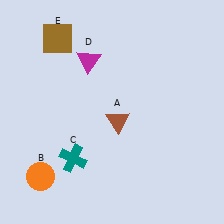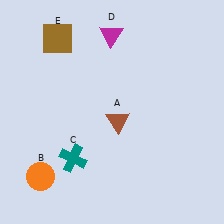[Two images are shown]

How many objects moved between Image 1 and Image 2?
1 object moved between the two images.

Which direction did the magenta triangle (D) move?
The magenta triangle (D) moved up.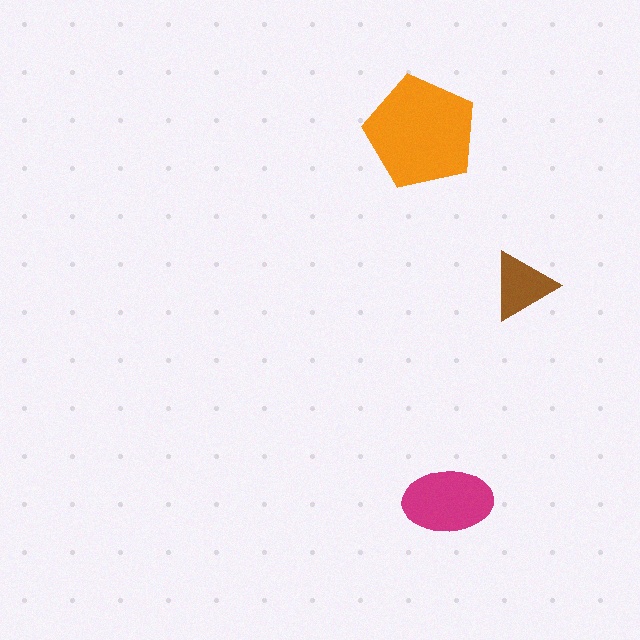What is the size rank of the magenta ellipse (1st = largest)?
2nd.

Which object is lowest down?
The magenta ellipse is bottommost.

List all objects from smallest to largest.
The brown triangle, the magenta ellipse, the orange pentagon.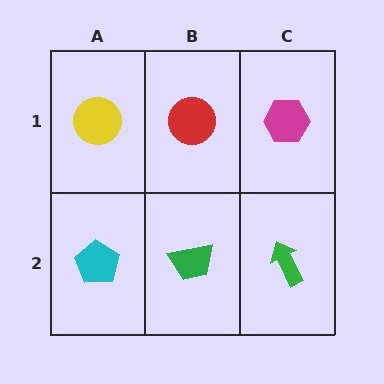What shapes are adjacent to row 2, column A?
A yellow circle (row 1, column A), a green trapezoid (row 2, column B).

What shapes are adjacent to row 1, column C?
A green arrow (row 2, column C), a red circle (row 1, column B).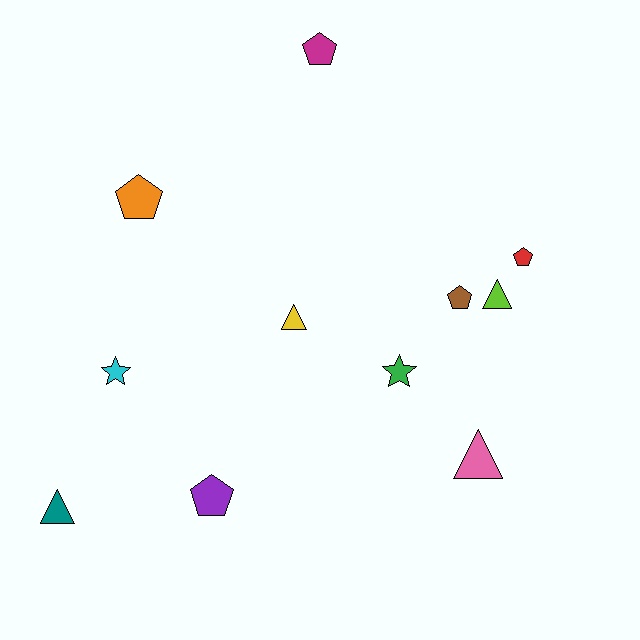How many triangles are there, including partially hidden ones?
There are 4 triangles.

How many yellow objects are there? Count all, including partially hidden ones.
There is 1 yellow object.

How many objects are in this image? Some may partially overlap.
There are 11 objects.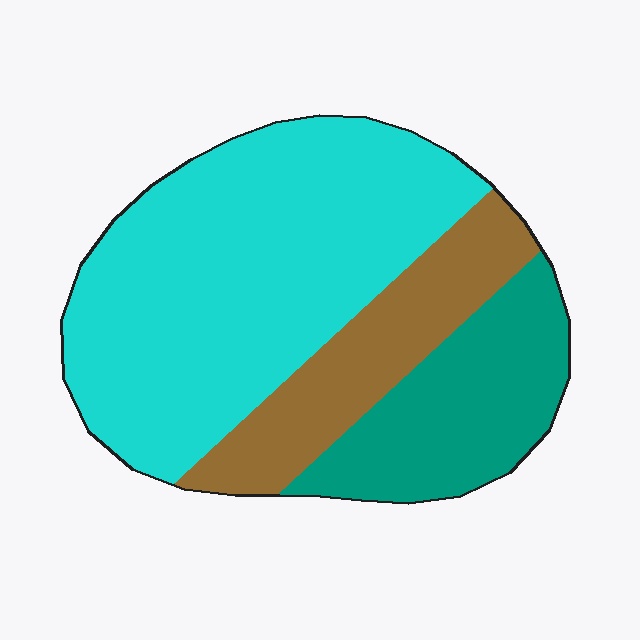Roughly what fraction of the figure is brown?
Brown covers 20% of the figure.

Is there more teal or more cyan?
Cyan.